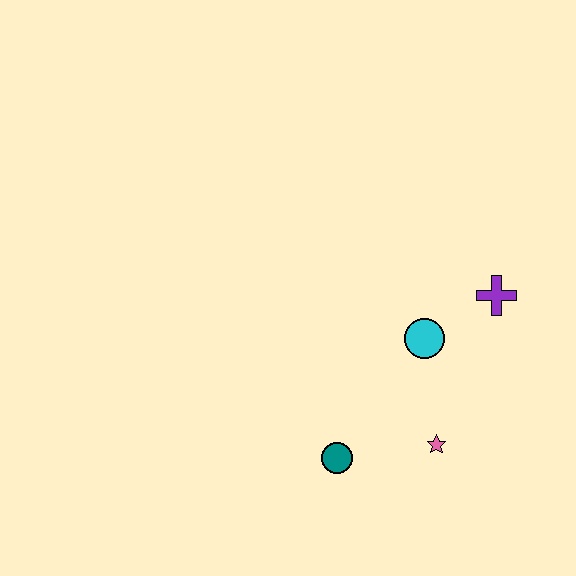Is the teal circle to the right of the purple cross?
No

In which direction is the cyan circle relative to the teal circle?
The cyan circle is above the teal circle.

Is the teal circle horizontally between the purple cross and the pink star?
No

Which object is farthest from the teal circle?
The purple cross is farthest from the teal circle.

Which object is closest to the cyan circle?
The purple cross is closest to the cyan circle.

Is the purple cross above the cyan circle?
Yes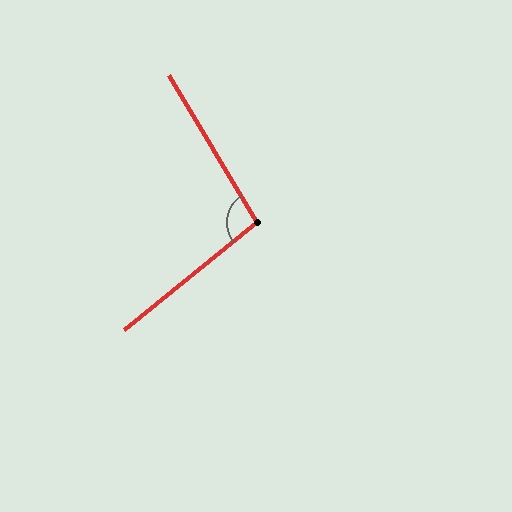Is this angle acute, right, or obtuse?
It is obtuse.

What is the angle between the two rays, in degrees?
Approximately 98 degrees.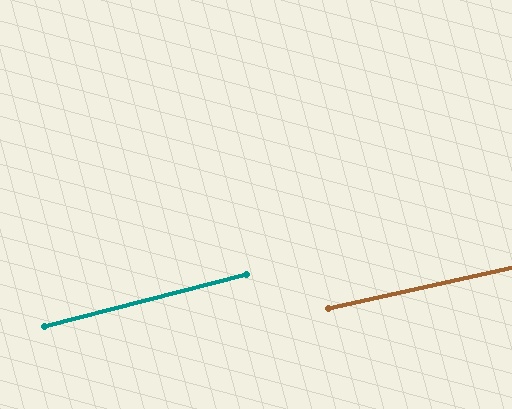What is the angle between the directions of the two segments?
Approximately 2 degrees.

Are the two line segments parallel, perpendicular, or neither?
Parallel — their directions differ by only 1.7°.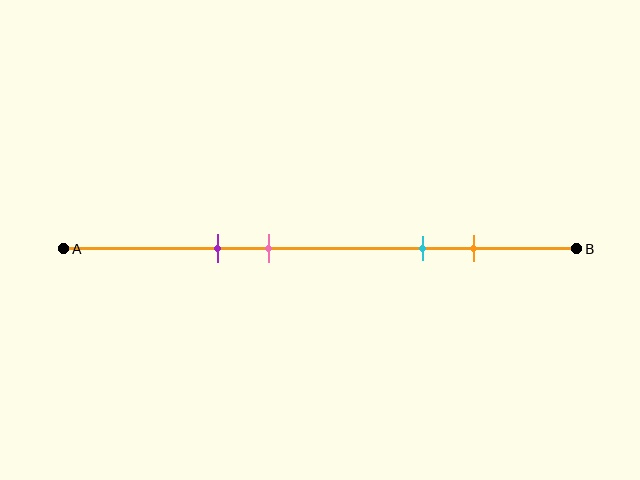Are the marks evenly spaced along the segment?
No, the marks are not evenly spaced.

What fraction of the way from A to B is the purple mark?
The purple mark is approximately 30% (0.3) of the way from A to B.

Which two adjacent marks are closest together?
The purple and pink marks are the closest adjacent pair.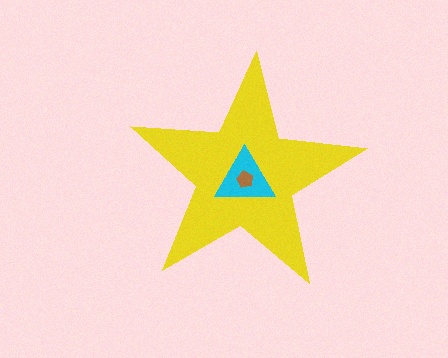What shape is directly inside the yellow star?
The cyan triangle.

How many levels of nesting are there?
3.